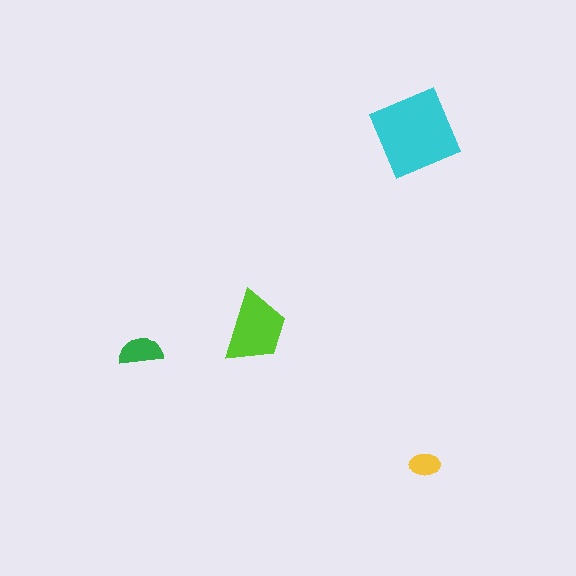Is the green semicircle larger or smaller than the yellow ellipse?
Larger.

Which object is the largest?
The cyan diamond.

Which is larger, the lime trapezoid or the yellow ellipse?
The lime trapezoid.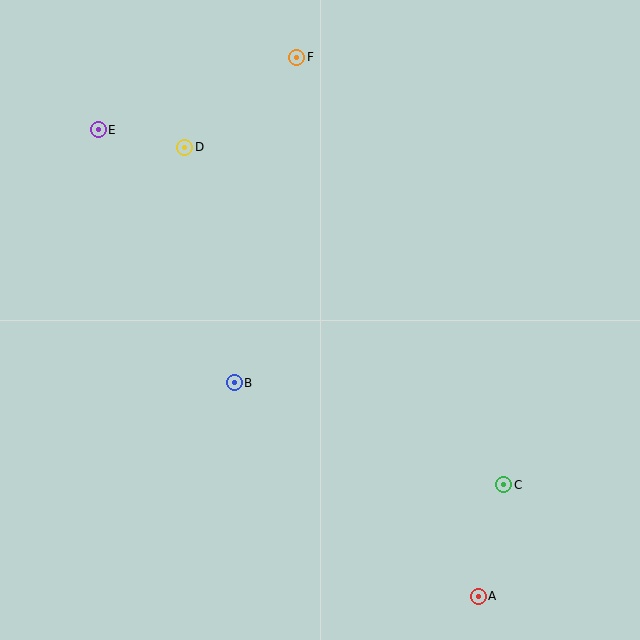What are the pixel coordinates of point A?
Point A is at (478, 596).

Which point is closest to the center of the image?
Point B at (234, 383) is closest to the center.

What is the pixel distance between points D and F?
The distance between D and F is 144 pixels.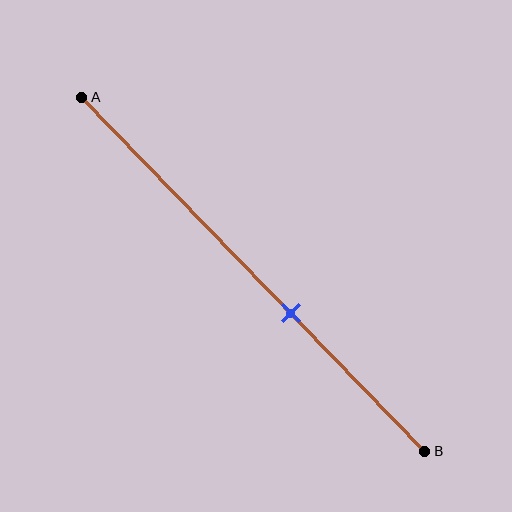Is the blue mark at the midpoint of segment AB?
No, the mark is at about 60% from A, not at the 50% midpoint.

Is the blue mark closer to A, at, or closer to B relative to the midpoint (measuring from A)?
The blue mark is closer to point B than the midpoint of segment AB.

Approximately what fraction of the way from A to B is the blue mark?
The blue mark is approximately 60% of the way from A to B.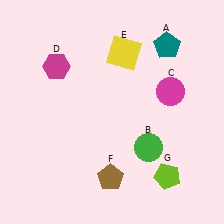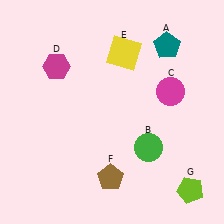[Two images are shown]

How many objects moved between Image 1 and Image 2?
1 object moved between the two images.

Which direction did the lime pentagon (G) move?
The lime pentagon (G) moved right.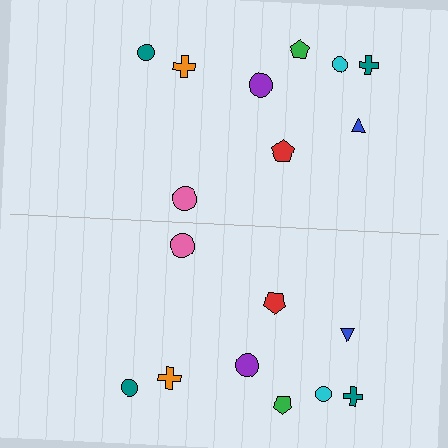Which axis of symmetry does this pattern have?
The pattern has a horizontal axis of symmetry running through the center of the image.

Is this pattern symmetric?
Yes, this pattern has bilateral (reflection) symmetry.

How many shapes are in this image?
There are 18 shapes in this image.